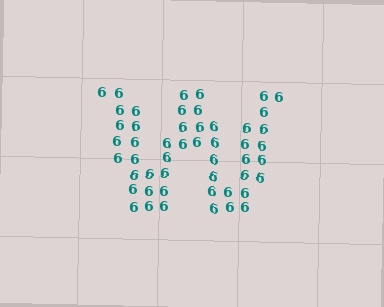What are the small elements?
The small elements are digit 6's.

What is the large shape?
The large shape is the letter W.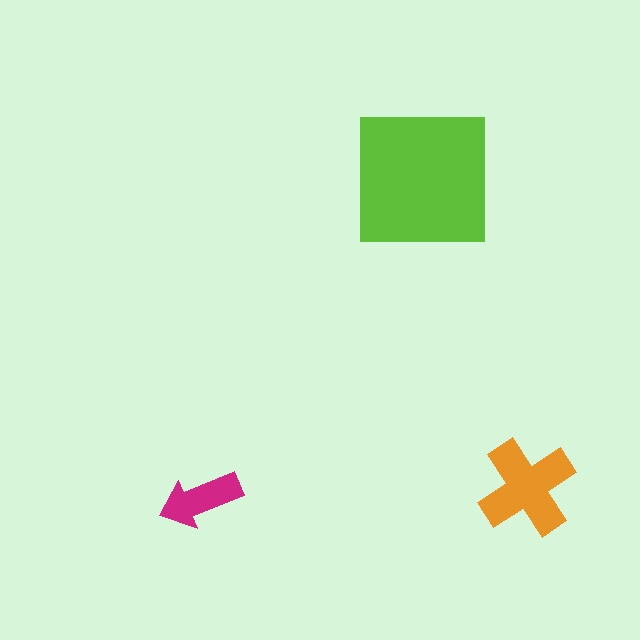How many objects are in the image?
There are 3 objects in the image.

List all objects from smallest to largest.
The magenta arrow, the orange cross, the lime square.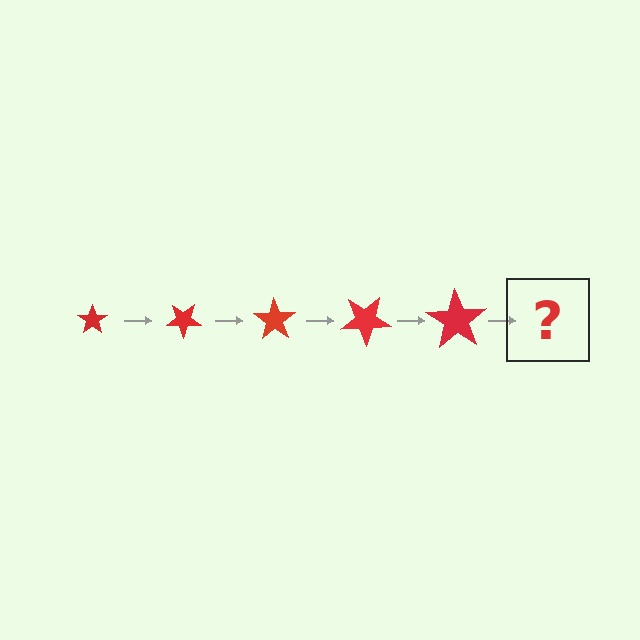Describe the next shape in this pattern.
It should be a star, larger than the previous one and rotated 175 degrees from the start.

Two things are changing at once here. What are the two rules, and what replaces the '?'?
The two rules are that the star grows larger each step and it rotates 35 degrees each step. The '?' should be a star, larger than the previous one and rotated 175 degrees from the start.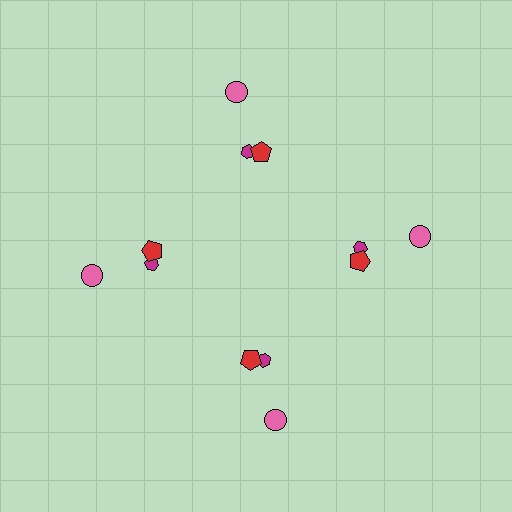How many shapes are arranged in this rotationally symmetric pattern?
There are 12 shapes, arranged in 4 groups of 3.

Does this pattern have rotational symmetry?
Yes, this pattern has 4-fold rotational symmetry. It looks the same after rotating 90 degrees around the center.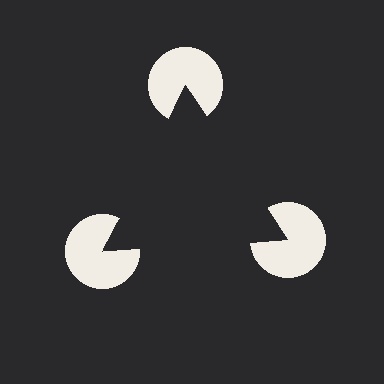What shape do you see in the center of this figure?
An illusory triangle — its edges are inferred from the aligned wedge cuts in the pac-man discs, not physically drawn.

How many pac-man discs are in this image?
There are 3 — one at each vertex of the illusory triangle.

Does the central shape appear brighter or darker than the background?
It typically appears slightly darker than the background, even though no actual brightness change is drawn.